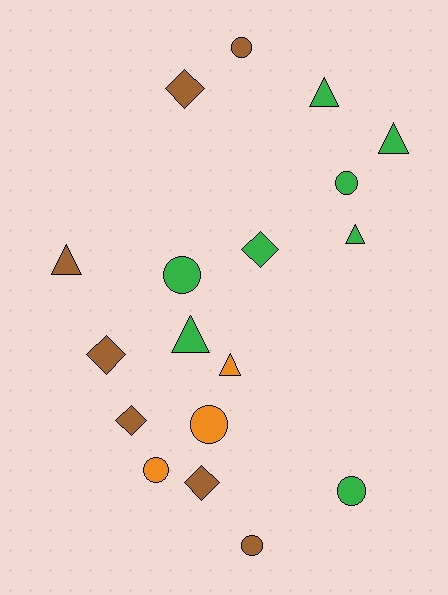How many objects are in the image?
There are 18 objects.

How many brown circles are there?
There are 2 brown circles.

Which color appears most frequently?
Green, with 8 objects.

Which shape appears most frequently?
Circle, with 7 objects.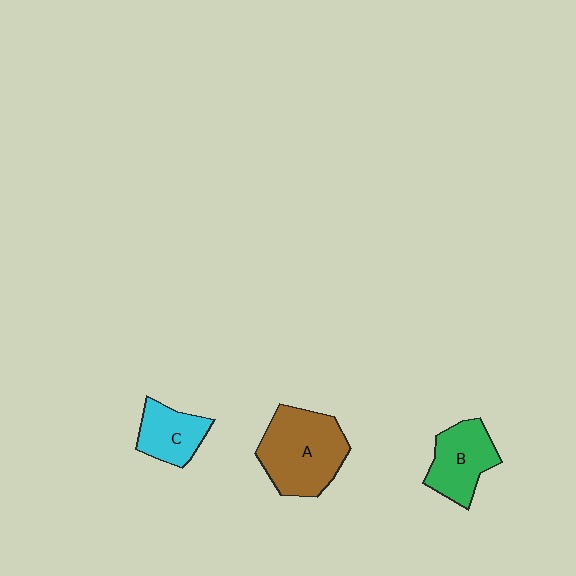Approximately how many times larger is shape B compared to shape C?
Approximately 1.2 times.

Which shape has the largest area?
Shape A (brown).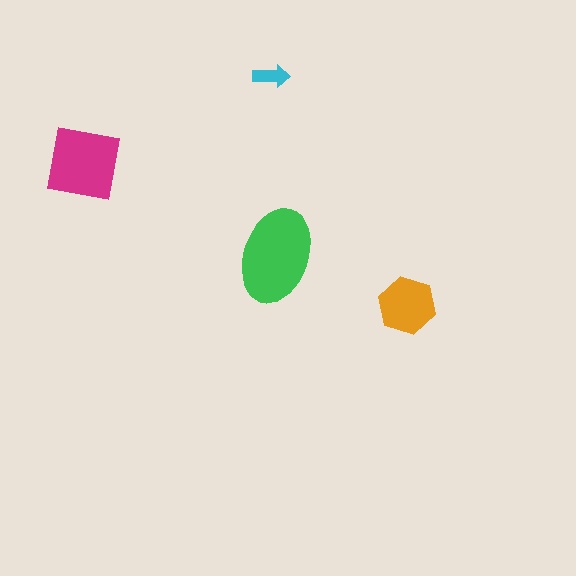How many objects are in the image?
There are 4 objects in the image.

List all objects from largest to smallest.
The green ellipse, the magenta square, the orange hexagon, the cyan arrow.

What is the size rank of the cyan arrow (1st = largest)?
4th.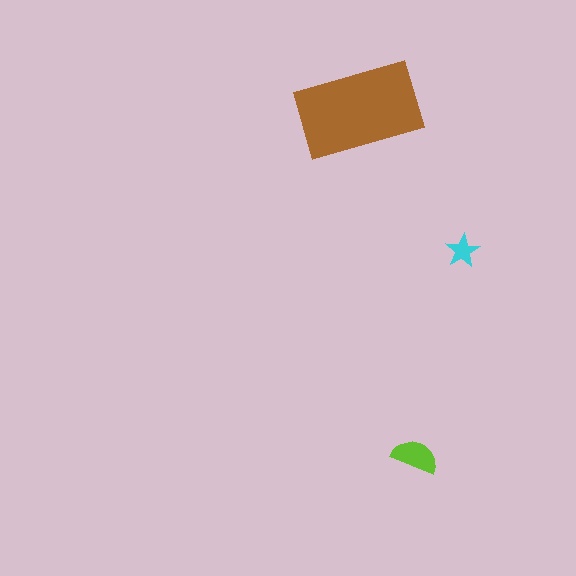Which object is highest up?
The brown rectangle is topmost.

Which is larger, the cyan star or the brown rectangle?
The brown rectangle.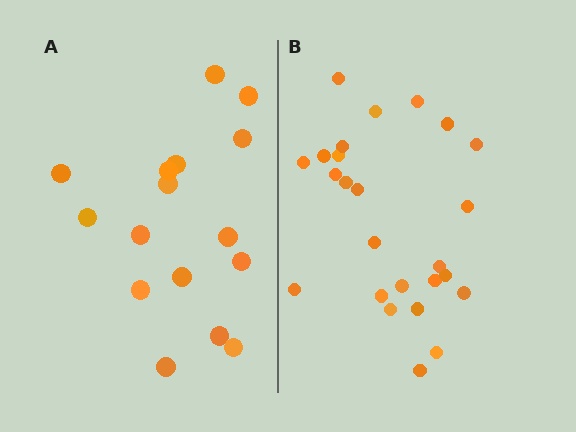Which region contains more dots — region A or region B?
Region B (the right region) has more dots.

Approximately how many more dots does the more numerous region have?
Region B has roughly 8 or so more dots than region A.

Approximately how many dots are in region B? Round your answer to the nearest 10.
About 20 dots. (The exact count is 25, which rounds to 20.)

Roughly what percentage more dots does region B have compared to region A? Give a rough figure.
About 55% more.